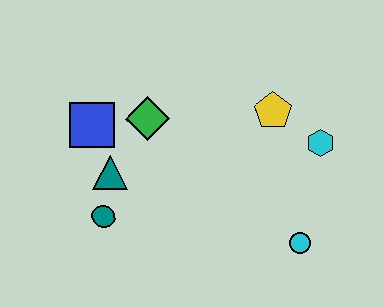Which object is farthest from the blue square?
The cyan circle is farthest from the blue square.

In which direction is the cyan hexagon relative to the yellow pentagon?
The cyan hexagon is to the right of the yellow pentagon.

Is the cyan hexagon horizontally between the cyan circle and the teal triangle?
No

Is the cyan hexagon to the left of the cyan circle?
No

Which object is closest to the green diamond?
The blue square is closest to the green diamond.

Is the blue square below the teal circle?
No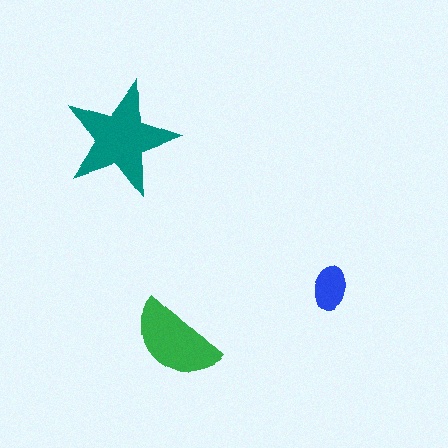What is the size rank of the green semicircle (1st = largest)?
2nd.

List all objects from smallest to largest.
The blue ellipse, the green semicircle, the teal star.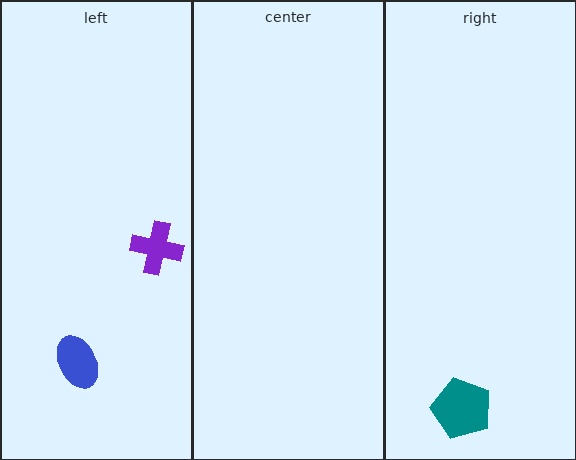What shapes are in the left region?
The blue ellipse, the purple cross.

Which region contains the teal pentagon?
The right region.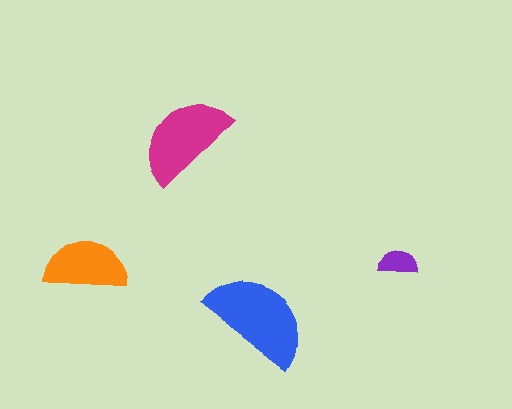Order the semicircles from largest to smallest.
the blue one, the magenta one, the orange one, the purple one.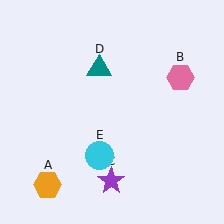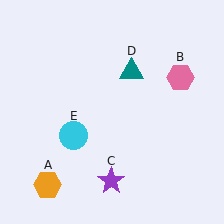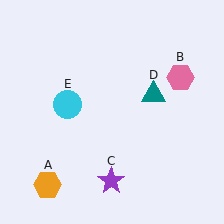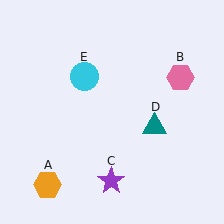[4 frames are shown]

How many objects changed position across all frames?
2 objects changed position: teal triangle (object D), cyan circle (object E).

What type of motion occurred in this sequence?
The teal triangle (object D), cyan circle (object E) rotated clockwise around the center of the scene.